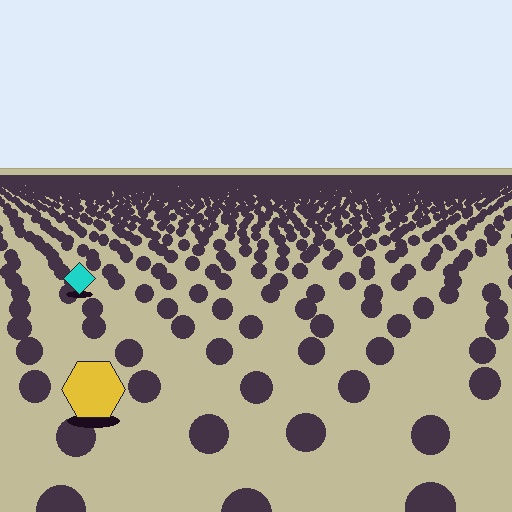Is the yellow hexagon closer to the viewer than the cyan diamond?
Yes. The yellow hexagon is closer — you can tell from the texture gradient: the ground texture is coarser near it.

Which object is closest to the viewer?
The yellow hexagon is closest. The texture marks near it are larger and more spread out.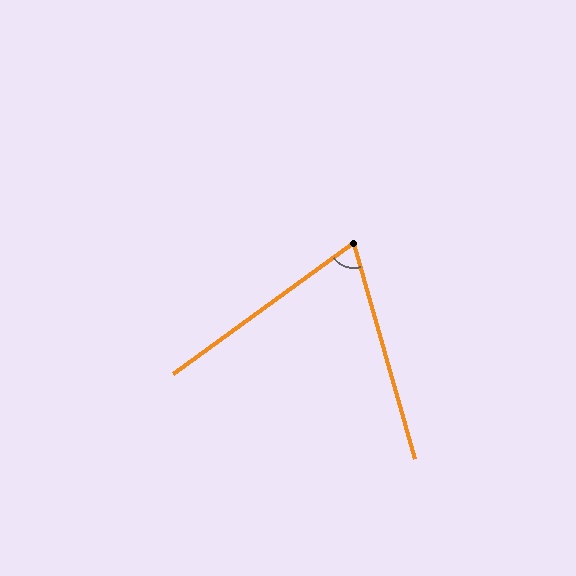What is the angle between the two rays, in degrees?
Approximately 70 degrees.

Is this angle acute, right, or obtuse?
It is acute.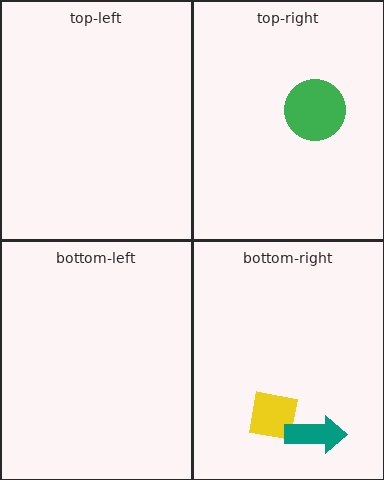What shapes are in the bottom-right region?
The yellow square, the teal arrow.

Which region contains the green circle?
The top-right region.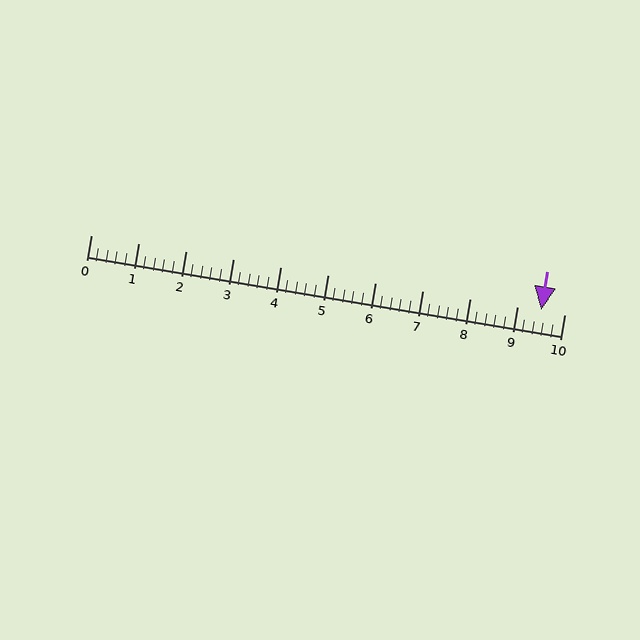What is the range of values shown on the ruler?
The ruler shows values from 0 to 10.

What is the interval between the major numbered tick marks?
The major tick marks are spaced 1 units apart.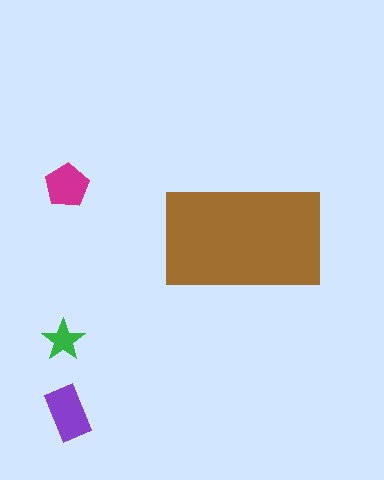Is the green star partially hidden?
No, the green star is fully visible.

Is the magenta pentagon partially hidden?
No, the magenta pentagon is fully visible.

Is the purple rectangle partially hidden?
No, the purple rectangle is fully visible.